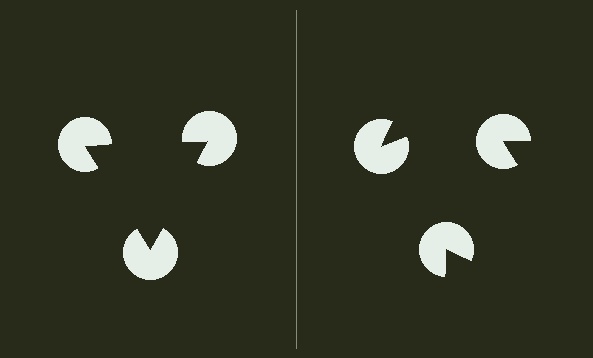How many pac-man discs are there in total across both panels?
6 — 3 on each side.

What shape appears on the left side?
An illusory triangle.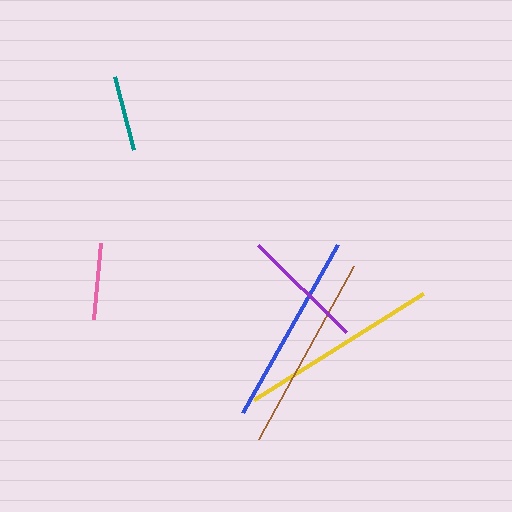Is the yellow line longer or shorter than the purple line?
The yellow line is longer than the purple line.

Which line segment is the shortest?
The teal line is the shortest at approximately 76 pixels.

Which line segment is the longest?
The yellow line is the longest at approximately 200 pixels.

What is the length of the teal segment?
The teal segment is approximately 76 pixels long.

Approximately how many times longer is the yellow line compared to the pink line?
The yellow line is approximately 2.6 times the length of the pink line.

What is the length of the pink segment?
The pink segment is approximately 76 pixels long.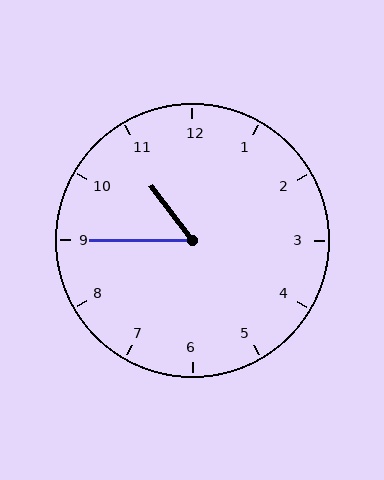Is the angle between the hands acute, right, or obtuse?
It is acute.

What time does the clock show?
10:45.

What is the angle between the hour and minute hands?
Approximately 52 degrees.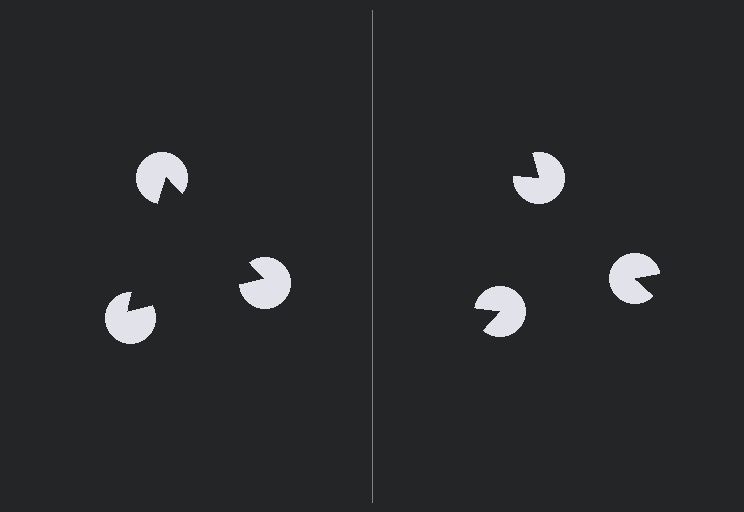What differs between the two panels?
The pac-man discs are positioned identically on both sides; only the wedge orientations differ. On the left they align to a triangle; on the right they are misaligned.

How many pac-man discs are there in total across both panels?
6 — 3 on each side.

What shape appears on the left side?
An illusory triangle.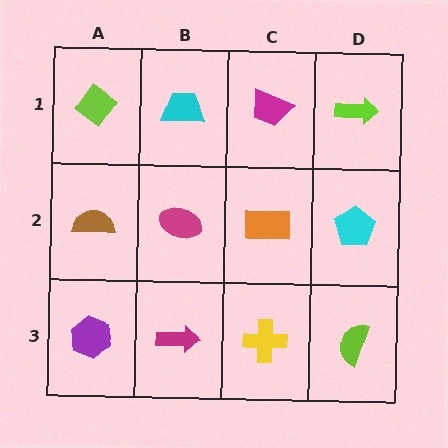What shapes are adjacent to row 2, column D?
A lime arrow (row 1, column D), a lime semicircle (row 3, column D), an orange rectangle (row 2, column C).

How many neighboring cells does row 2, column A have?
3.